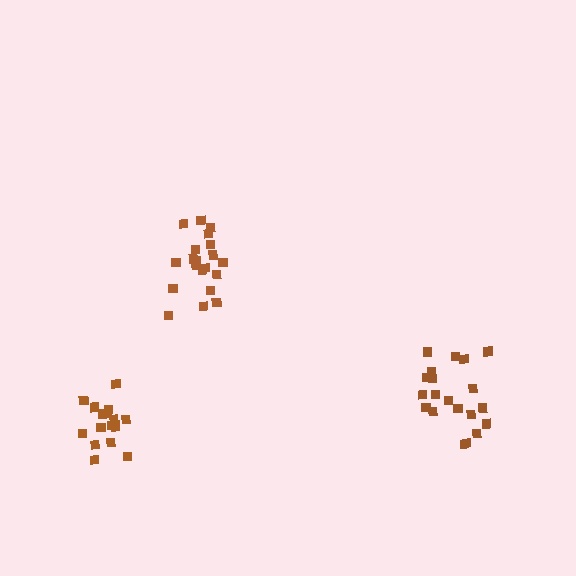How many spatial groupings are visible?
There are 3 spatial groupings.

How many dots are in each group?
Group 1: 20 dots, Group 2: 17 dots, Group 3: 21 dots (58 total).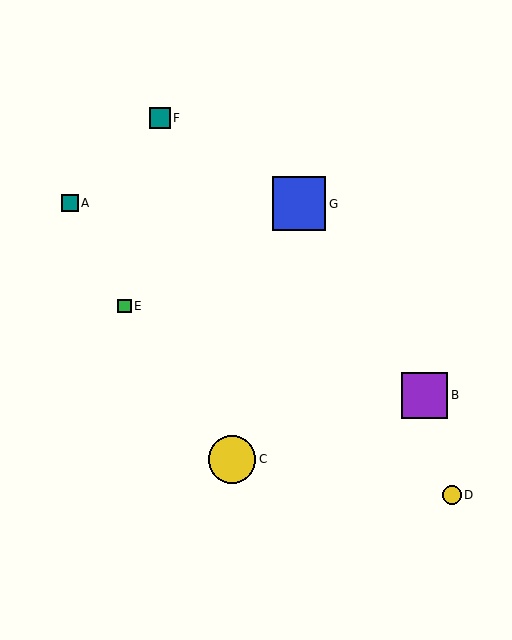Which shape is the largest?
The blue square (labeled G) is the largest.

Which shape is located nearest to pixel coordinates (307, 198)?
The blue square (labeled G) at (299, 204) is nearest to that location.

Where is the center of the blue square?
The center of the blue square is at (299, 204).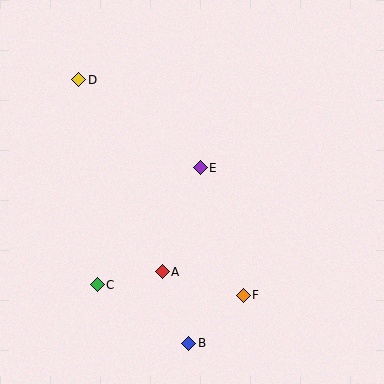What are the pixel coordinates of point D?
Point D is at (79, 80).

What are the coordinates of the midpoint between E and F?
The midpoint between E and F is at (222, 231).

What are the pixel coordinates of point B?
Point B is at (189, 344).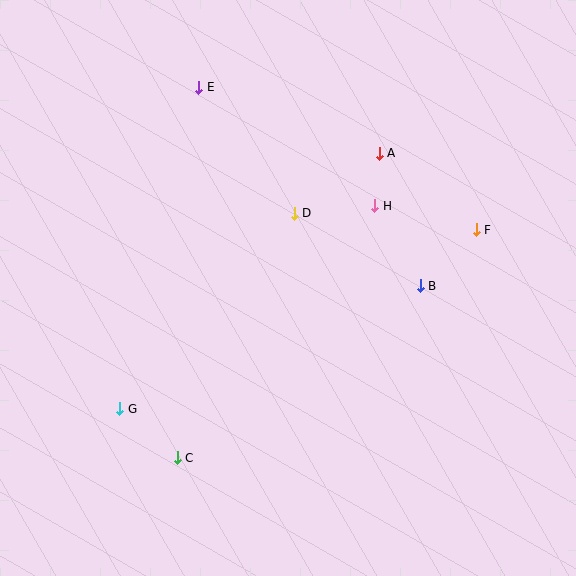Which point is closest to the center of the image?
Point D at (294, 213) is closest to the center.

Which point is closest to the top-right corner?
Point A is closest to the top-right corner.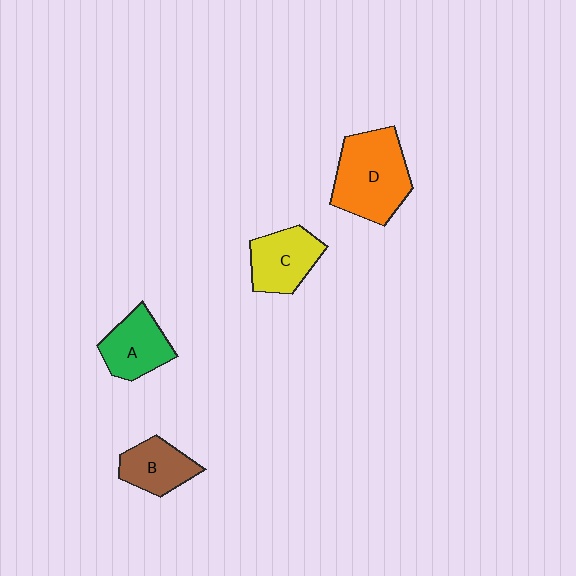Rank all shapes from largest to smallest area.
From largest to smallest: D (orange), C (yellow), A (green), B (brown).